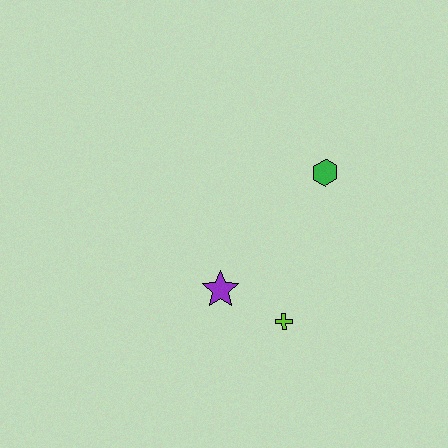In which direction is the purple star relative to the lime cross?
The purple star is to the left of the lime cross.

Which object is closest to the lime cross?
The purple star is closest to the lime cross.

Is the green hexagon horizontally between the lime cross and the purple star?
No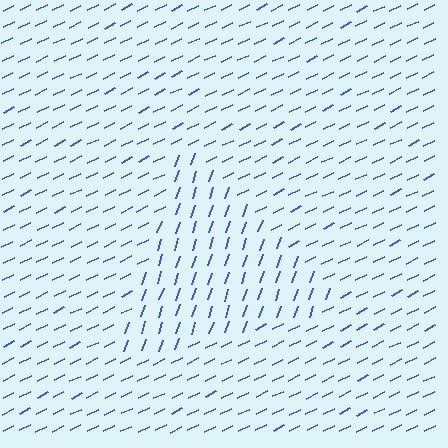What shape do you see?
I see a triangle.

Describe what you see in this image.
The image is filled with small blue line segments. A triangle region in the image has lines oriented differently from the surrounding lines, creating a visible texture boundary.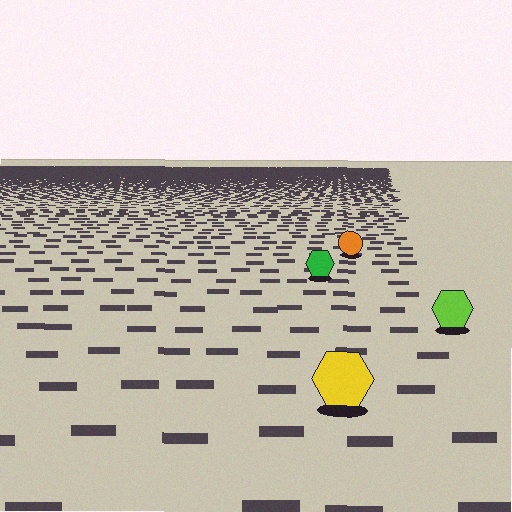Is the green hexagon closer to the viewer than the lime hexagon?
No. The lime hexagon is closer — you can tell from the texture gradient: the ground texture is coarser near it.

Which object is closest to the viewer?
The yellow hexagon is closest. The texture marks near it are larger and more spread out.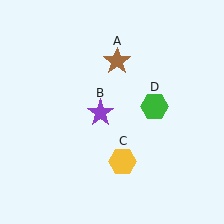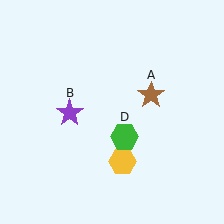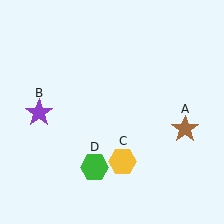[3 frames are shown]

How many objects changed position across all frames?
3 objects changed position: brown star (object A), purple star (object B), green hexagon (object D).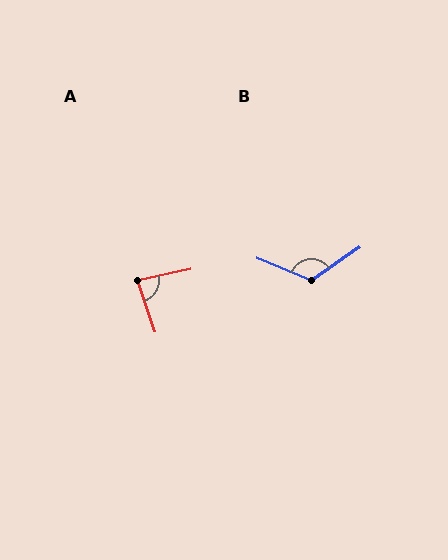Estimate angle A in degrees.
Approximately 83 degrees.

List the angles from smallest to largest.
A (83°), B (123°).